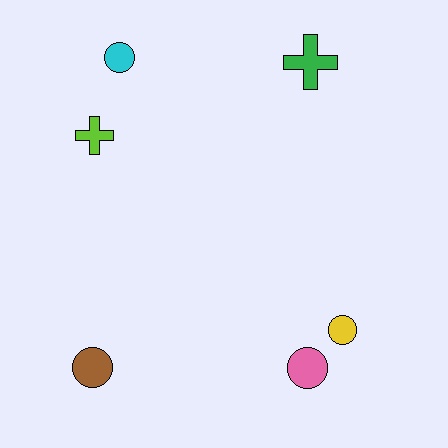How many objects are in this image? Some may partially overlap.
There are 6 objects.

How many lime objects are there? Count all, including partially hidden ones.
There is 1 lime object.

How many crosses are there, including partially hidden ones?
There are 2 crosses.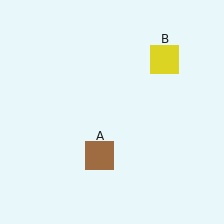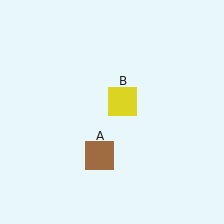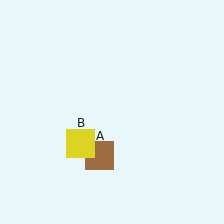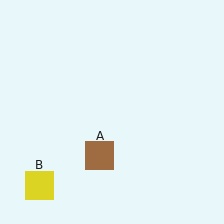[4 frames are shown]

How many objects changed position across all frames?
1 object changed position: yellow square (object B).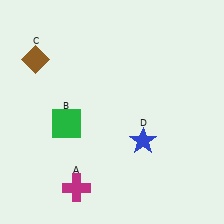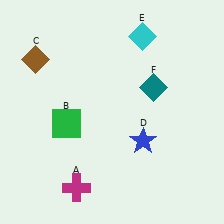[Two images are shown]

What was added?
A cyan diamond (E), a teal diamond (F) were added in Image 2.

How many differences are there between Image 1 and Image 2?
There are 2 differences between the two images.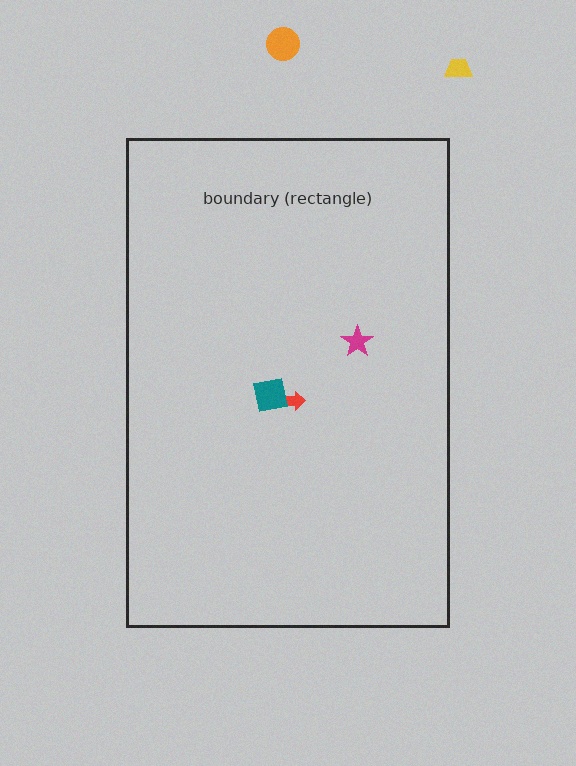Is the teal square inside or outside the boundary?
Inside.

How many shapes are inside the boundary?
3 inside, 2 outside.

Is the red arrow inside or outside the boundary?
Inside.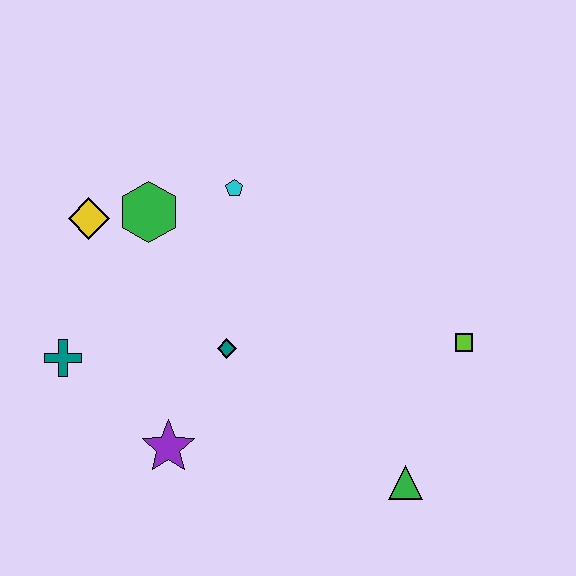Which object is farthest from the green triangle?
The yellow diamond is farthest from the green triangle.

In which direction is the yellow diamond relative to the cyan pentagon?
The yellow diamond is to the left of the cyan pentagon.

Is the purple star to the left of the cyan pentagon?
Yes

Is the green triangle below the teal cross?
Yes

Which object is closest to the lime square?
The green triangle is closest to the lime square.